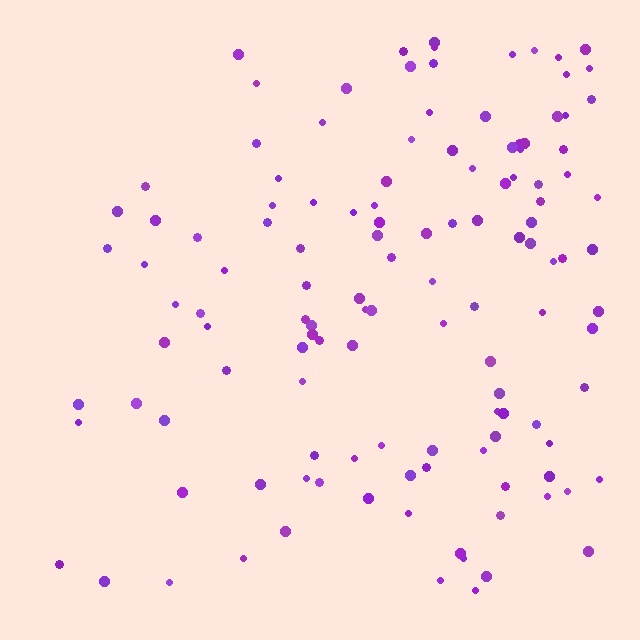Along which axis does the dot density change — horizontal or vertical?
Horizontal.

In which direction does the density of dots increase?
From left to right, with the right side densest.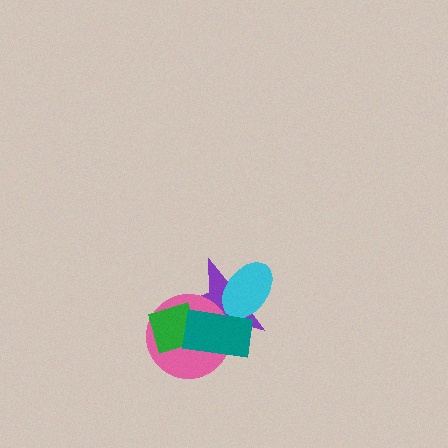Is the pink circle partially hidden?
Yes, it is partially covered by another shape.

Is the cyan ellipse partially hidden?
Yes, it is partially covered by another shape.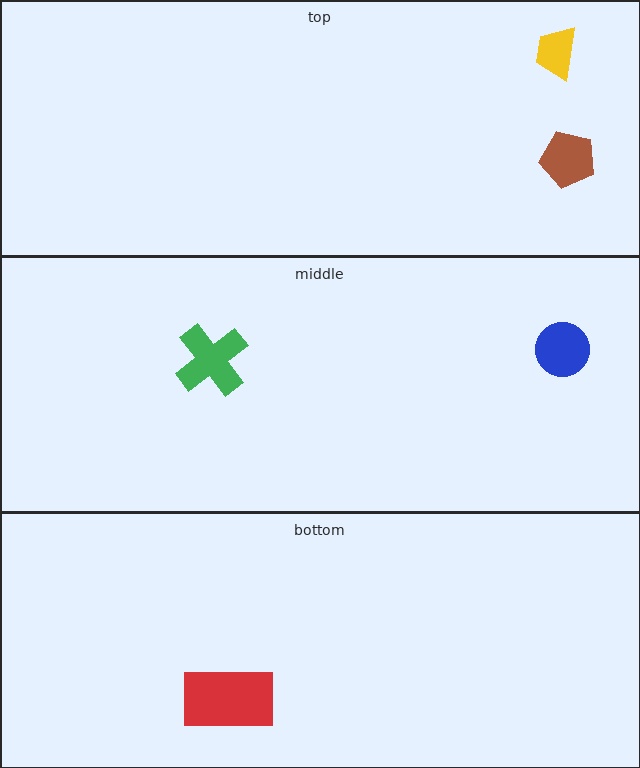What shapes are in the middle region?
The green cross, the blue circle.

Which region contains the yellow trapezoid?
The top region.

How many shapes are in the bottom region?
1.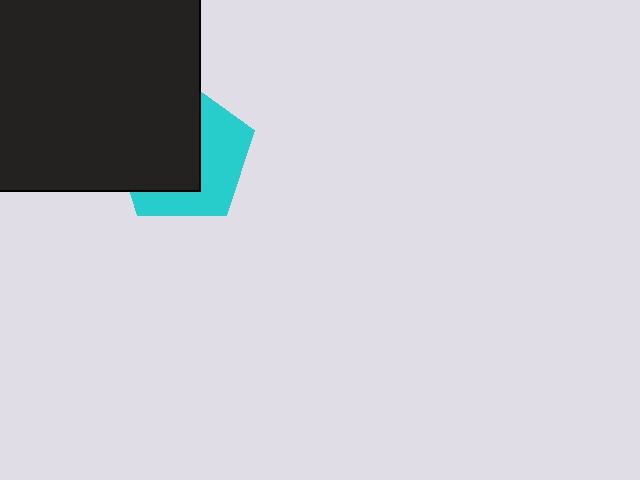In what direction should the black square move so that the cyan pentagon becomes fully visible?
The black square should move left. That is the shortest direction to clear the overlap and leave the cyan pentagon fully visible.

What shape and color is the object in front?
The object in front is a black square.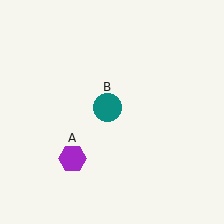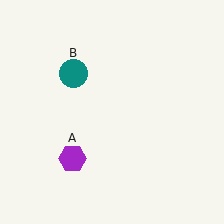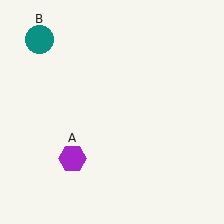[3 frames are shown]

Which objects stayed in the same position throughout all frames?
Purple hexagon (object A) remained stationary.